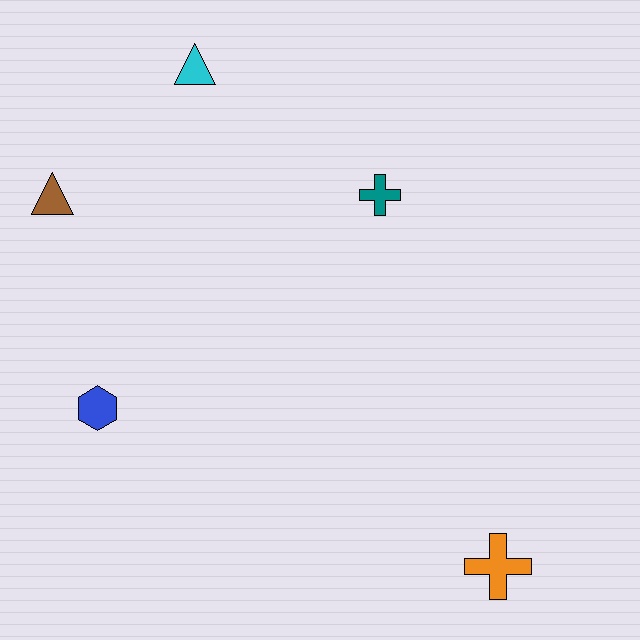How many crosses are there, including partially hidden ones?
There are 2 crosses.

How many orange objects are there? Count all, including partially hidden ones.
There is 1 orange object.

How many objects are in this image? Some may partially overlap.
There are 5 objects.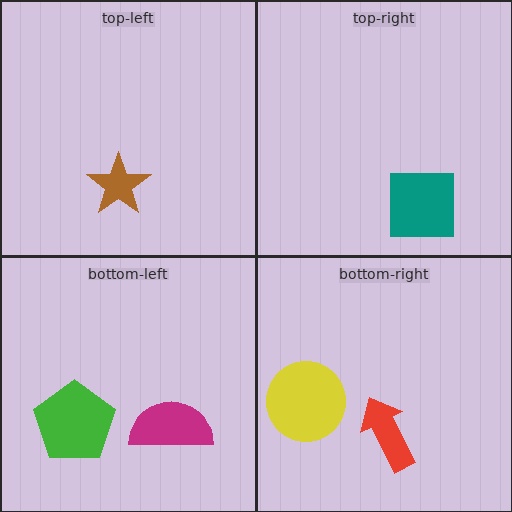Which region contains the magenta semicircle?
The bottom-left region.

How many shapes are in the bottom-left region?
2.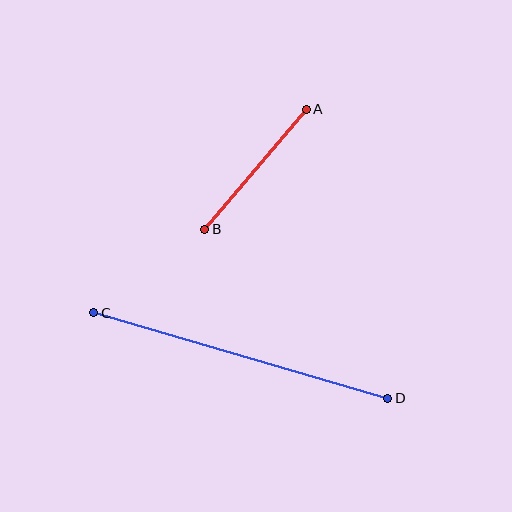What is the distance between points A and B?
The distance is approximately 157 pixels.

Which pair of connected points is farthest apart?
Points C and D are farthest apart.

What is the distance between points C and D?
The distance is approximately 306 pixels.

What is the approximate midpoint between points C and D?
The midpoint is at approximately (241, 355) pixels.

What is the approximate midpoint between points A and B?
The midpoint is at approximately (256, 169) pixels.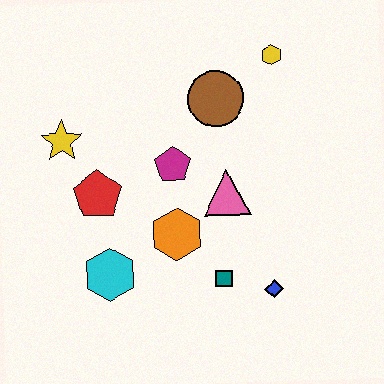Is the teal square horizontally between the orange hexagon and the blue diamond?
Yes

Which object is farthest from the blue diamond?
The yellow star is farthest from the blue diamond.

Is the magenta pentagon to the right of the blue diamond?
No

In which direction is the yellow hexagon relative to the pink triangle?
The yellow hexagon is above the pink triangle.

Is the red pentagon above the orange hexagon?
Yes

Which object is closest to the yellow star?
The red pentagon is closest to the yellow star.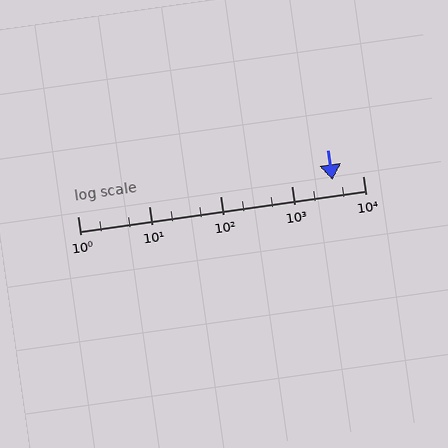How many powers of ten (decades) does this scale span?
The scale spans 4 decades, from 1 to 10000.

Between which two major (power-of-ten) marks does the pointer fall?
The pointer is between 1000 and 10000.